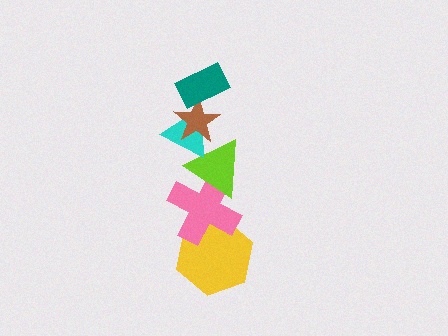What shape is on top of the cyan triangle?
The brown star is on top of the cyan triangle.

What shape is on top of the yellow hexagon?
The pink cross is on top of the yellow hexagon.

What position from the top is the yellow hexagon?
The yellow hexagon is 6th from the top.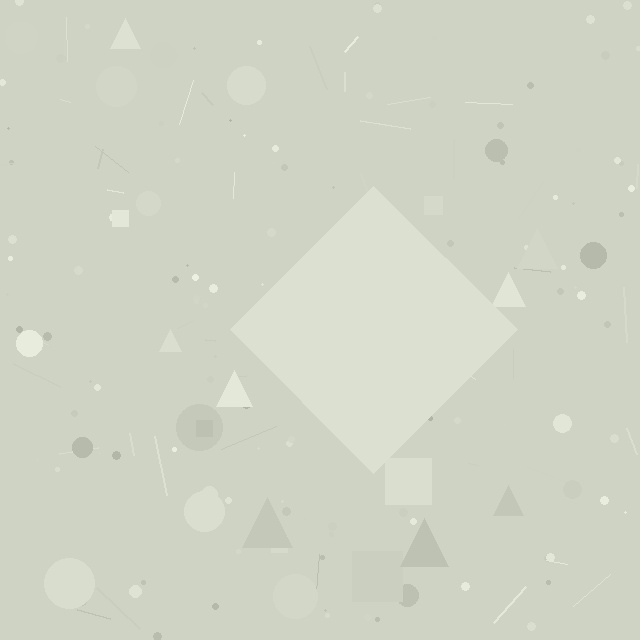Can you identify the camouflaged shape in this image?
The camouflaged shape is a diamond.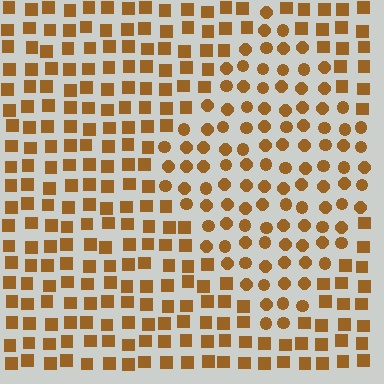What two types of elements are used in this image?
The image uses circles inside the diamond region and squares outside it.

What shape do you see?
I see a diamond.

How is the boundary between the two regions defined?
The boundary is defined by a change in element shape: circles inside vs. squares outside. All elements share the same color and spacing.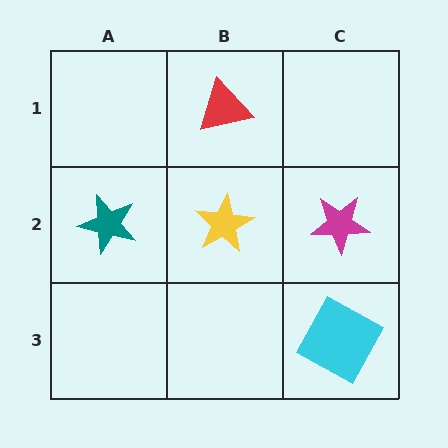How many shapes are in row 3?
1 shape.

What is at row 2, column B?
A yellow star.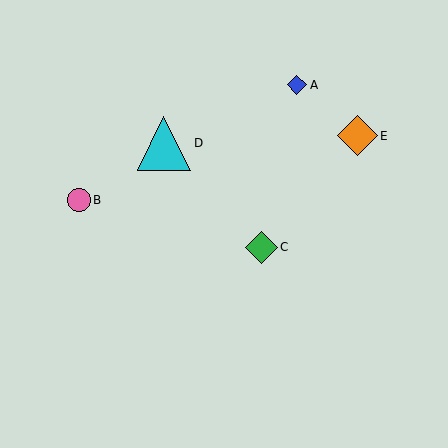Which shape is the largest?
The cyan triangle (labeled D) is the largest.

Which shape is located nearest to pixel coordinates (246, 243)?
The green diamond (labeled C) at (261, 247) is nearest to that location.